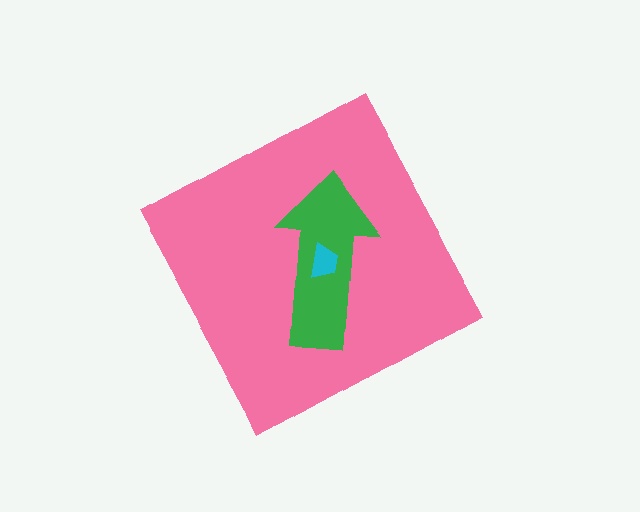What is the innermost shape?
The cyan trapezoid.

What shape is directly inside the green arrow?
The cyan trapezoid.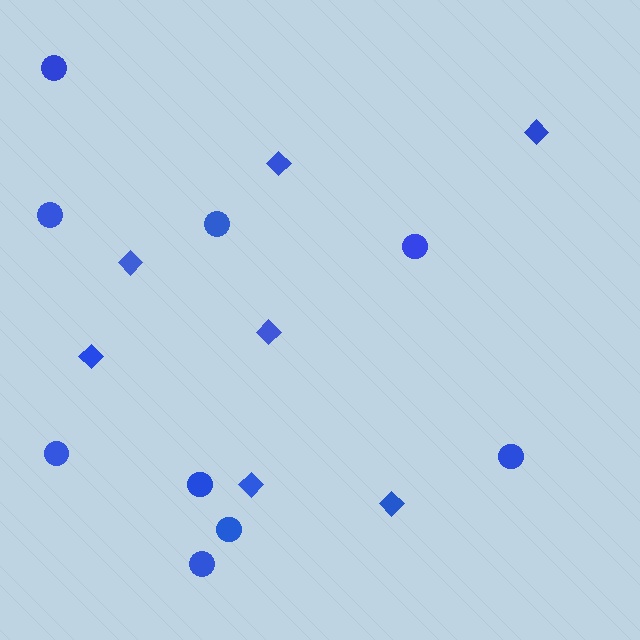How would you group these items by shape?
There are 2 groups: one group of diamonds (7) and one group of circles (9).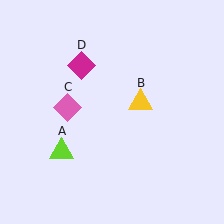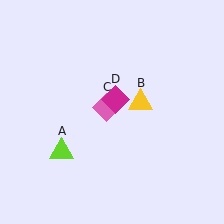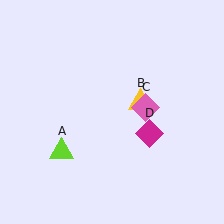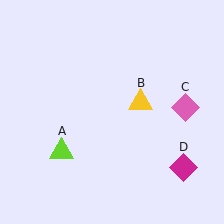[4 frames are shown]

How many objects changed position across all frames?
2 objects changed position: pink diamond (object C), magenta diamond (object D).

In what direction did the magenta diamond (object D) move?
The magenta diamond (object D) moved down and to the right.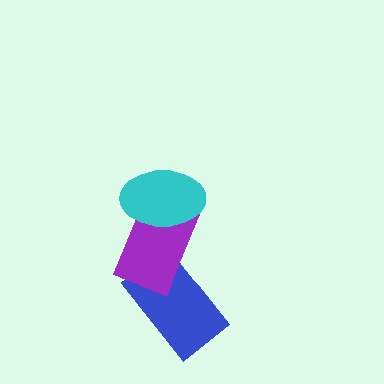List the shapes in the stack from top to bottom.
From top to bottom: the cyan ellipse, the purple rectangle, the blue rectangle.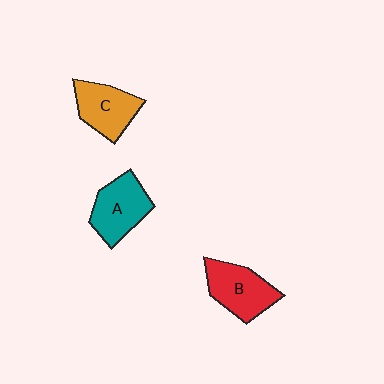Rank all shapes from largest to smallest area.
From largest to smallest: B (red), A (teal), C (orange).